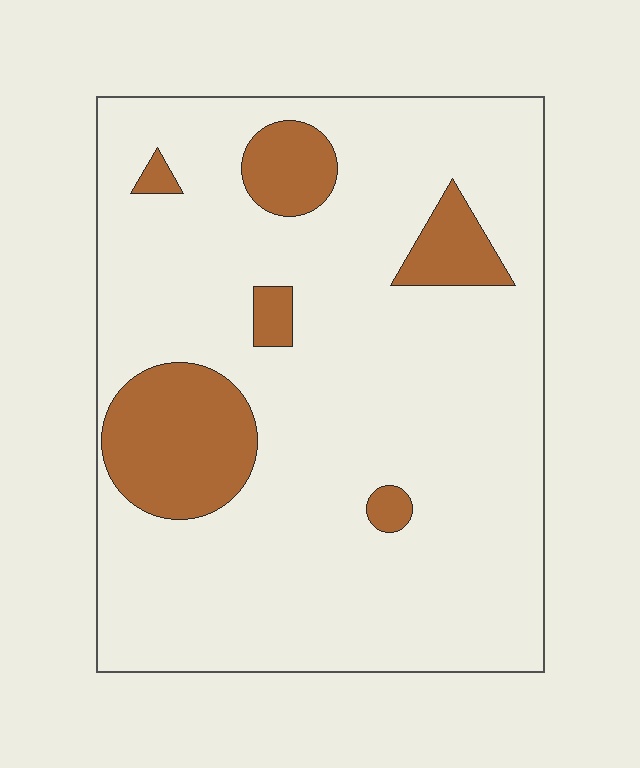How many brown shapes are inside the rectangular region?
6.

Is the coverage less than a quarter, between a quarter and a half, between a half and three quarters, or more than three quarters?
Less than a quarter.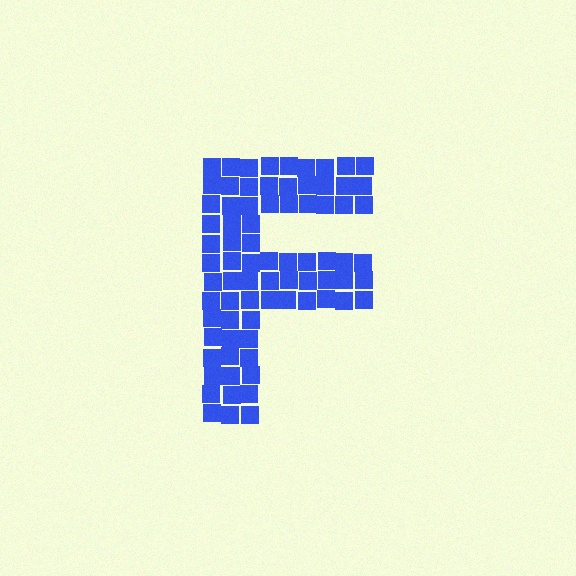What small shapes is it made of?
It is made of small squares.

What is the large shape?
The large shape is the letter F.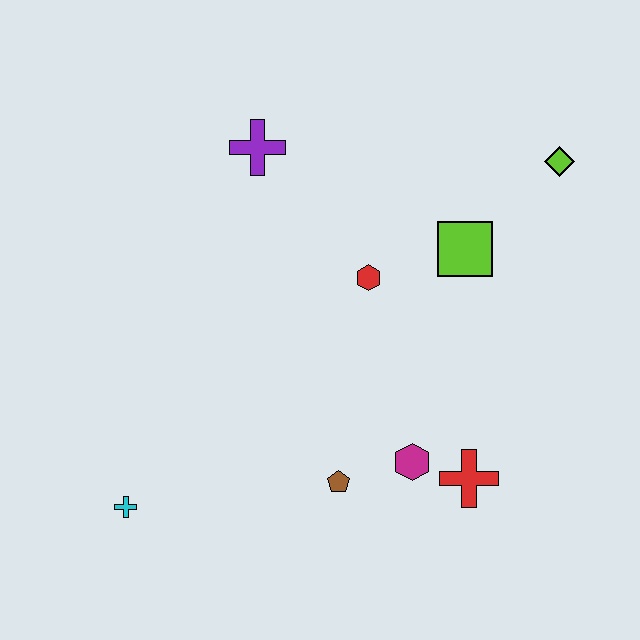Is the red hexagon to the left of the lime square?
Yes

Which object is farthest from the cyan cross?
The lime diamond is farthest from the cyan cross.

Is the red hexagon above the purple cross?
No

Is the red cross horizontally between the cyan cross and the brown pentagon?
No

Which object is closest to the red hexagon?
The lime square is closest to the red hexagon.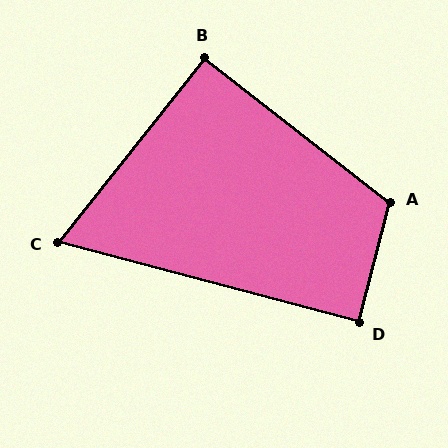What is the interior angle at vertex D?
Approximately 90 degrees (approximately right).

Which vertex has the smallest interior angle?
C, at approximately 66 degrees.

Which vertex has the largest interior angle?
A, at approximately 114 degrees.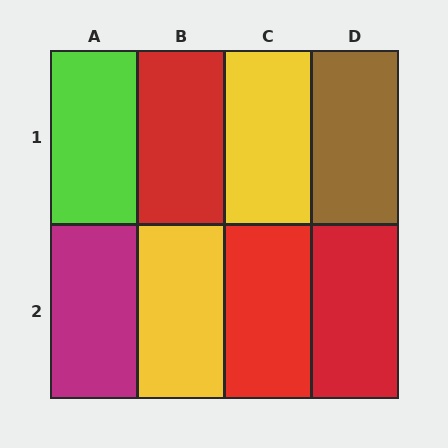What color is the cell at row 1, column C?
Yellow.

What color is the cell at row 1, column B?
Red.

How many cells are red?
3 cells are red.